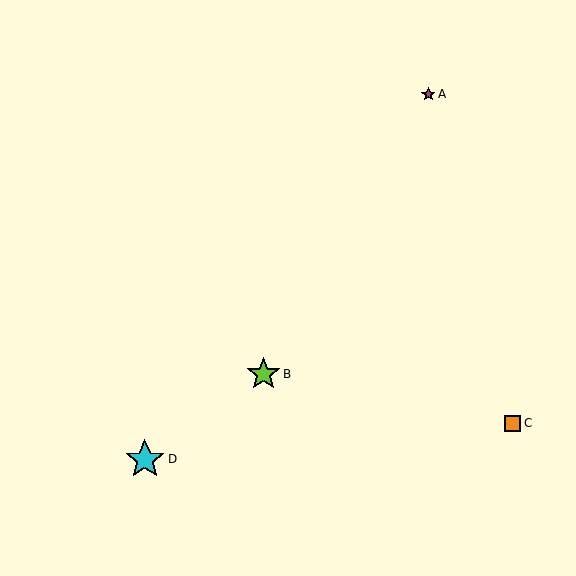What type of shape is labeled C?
Shape C is an orange square.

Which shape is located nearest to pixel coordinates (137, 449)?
The cyan star (labeled D) at (145, 459) is nearest to that location.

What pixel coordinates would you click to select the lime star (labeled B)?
Click at (263, 374) to select the lime star B.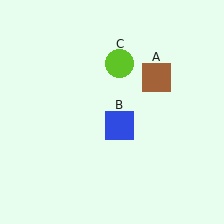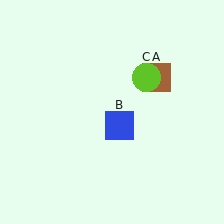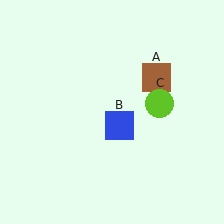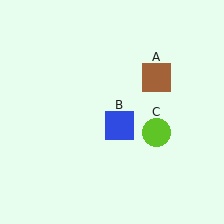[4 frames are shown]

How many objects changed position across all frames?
1 object changed position: lime circle (object C).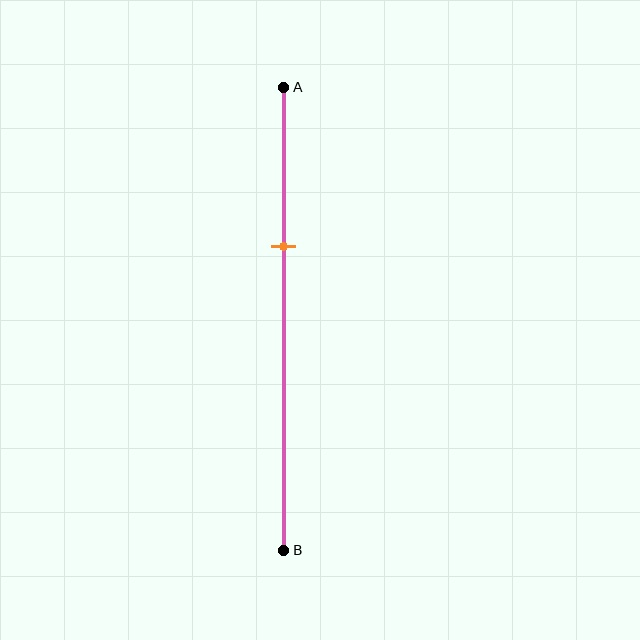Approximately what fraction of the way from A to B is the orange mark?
The orange mark is approximately 35% of the way from A to B.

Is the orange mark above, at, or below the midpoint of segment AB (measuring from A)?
The orange mark is above the midpoint of segment AB.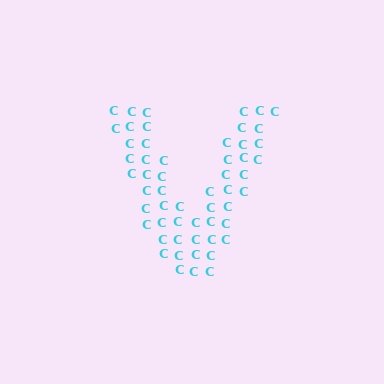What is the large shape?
The large shape is the letter V.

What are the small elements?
The small elements are letter C's.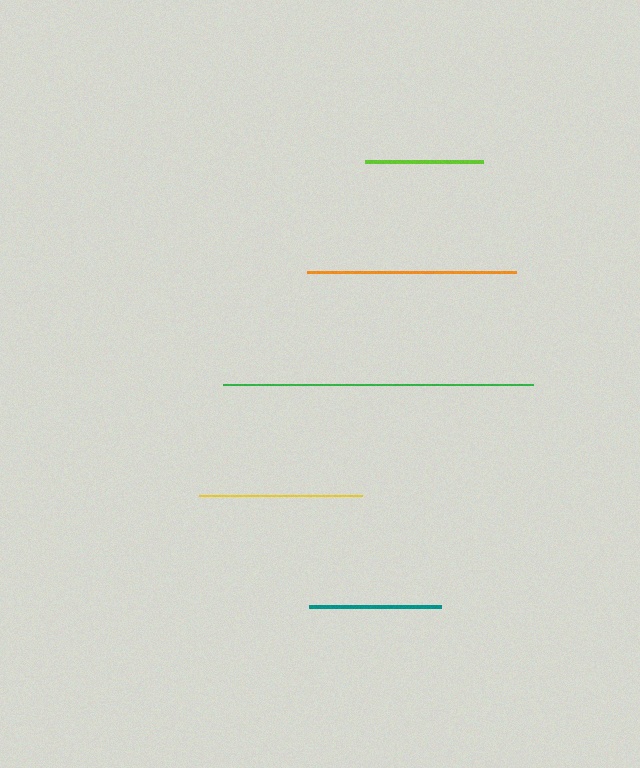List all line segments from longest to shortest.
From longest to shortest: green, orange, yellow, teal, lime.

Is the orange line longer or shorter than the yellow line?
The orange line is longer than the yellow line.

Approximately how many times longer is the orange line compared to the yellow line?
The orange line is approximately 1.3 times the length of the yellow line.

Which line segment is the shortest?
The lime line is the shortest at approximately 118 pixels.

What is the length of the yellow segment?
The yellow segment is approximately 163 pixels long.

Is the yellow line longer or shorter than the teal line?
The yellow line is longer than the teal line.